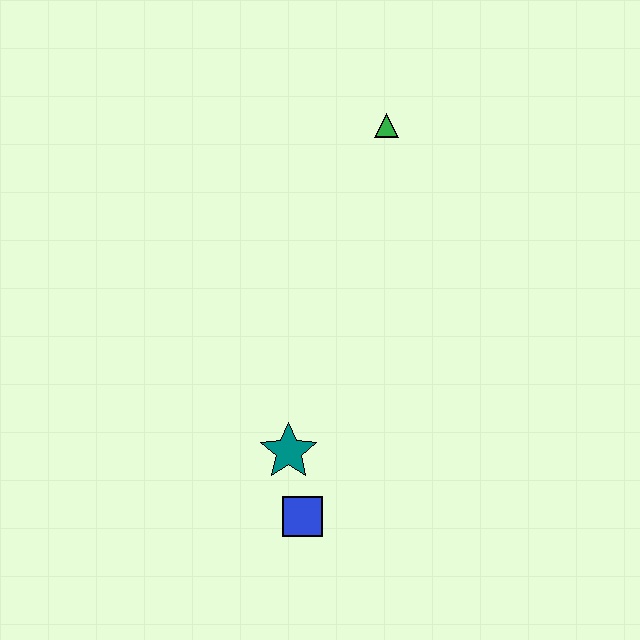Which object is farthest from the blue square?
The green triangle is farthest from the blue square.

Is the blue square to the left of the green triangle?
Yes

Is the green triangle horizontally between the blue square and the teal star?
No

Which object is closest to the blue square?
The teal star is closest to the blue square.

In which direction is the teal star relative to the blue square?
The teal star is above the blue square.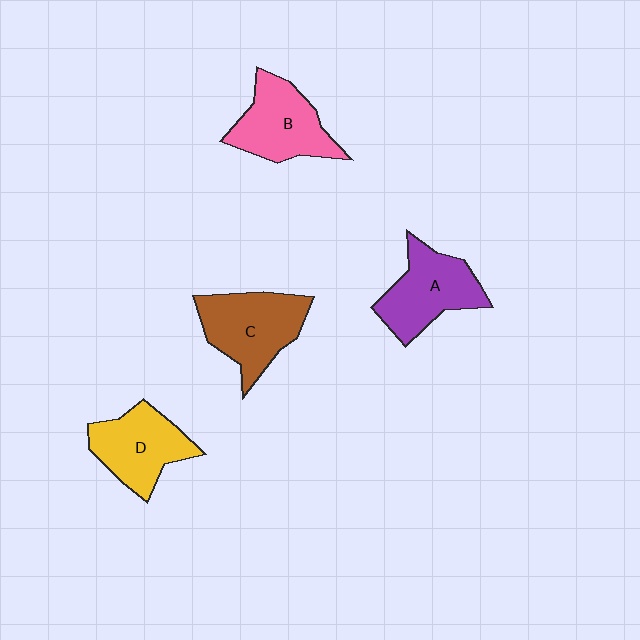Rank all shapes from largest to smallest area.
From largest to smallest: C (brown), A (purple), B (pink), D (yellow).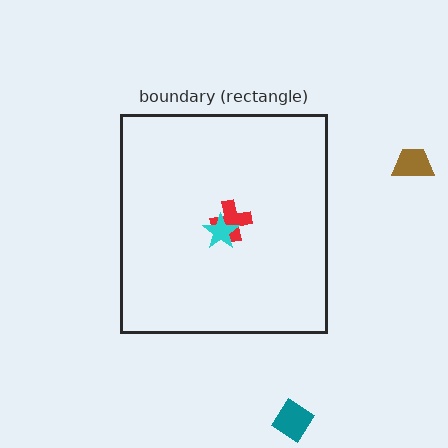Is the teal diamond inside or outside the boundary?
Outside.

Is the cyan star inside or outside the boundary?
Inside.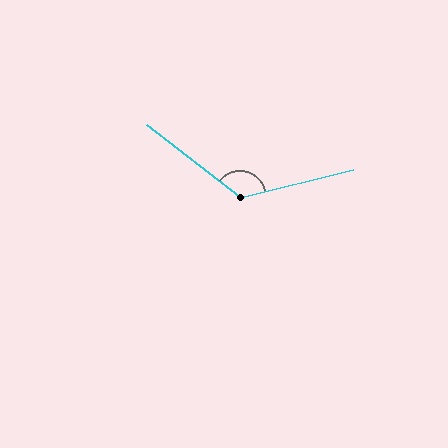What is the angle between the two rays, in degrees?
Approximately 128 degrees.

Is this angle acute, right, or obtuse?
It is obtuse.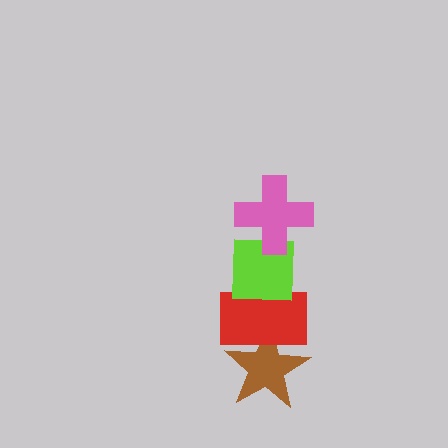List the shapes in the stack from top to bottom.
From top to bottom: the pink cross, the lime square, the red rectangle, the brown star.